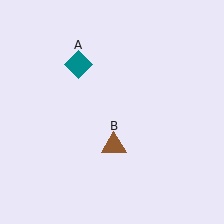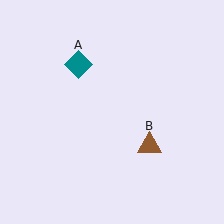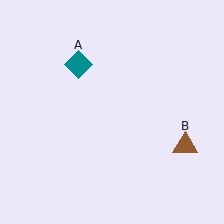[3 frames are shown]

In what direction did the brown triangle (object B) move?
The brown triangle (object B) moved right.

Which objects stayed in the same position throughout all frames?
Teal diamond (object A) remained stationary.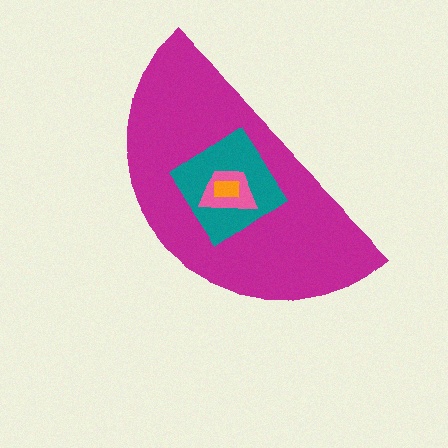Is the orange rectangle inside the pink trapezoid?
Yes.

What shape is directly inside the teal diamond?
The pink trapezoid.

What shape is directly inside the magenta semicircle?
The teal diamond.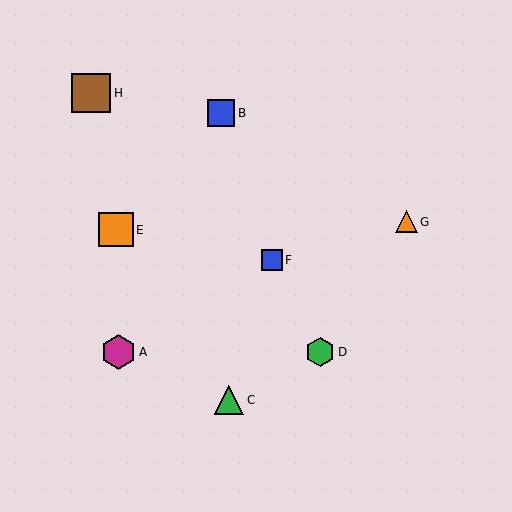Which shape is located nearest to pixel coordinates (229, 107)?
The blue square (labeled B) at (221, 113) is nearest to that location.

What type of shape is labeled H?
Shape H is a brown square.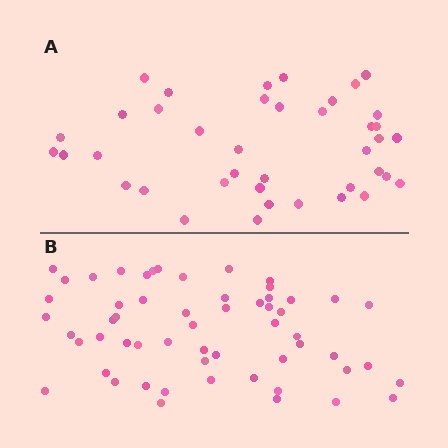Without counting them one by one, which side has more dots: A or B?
Region B (the bottom region) has more dots.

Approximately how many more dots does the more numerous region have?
Region B has approximately 15 more dots than region A.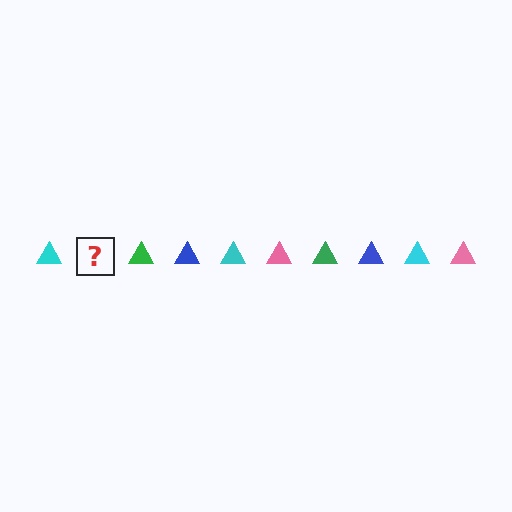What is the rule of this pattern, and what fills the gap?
The rule is that the pattern cycles through cyan, pink, green, blue triangles. The gap should be filled with a pink triangle.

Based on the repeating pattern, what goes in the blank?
The blank should be a pink triangle.